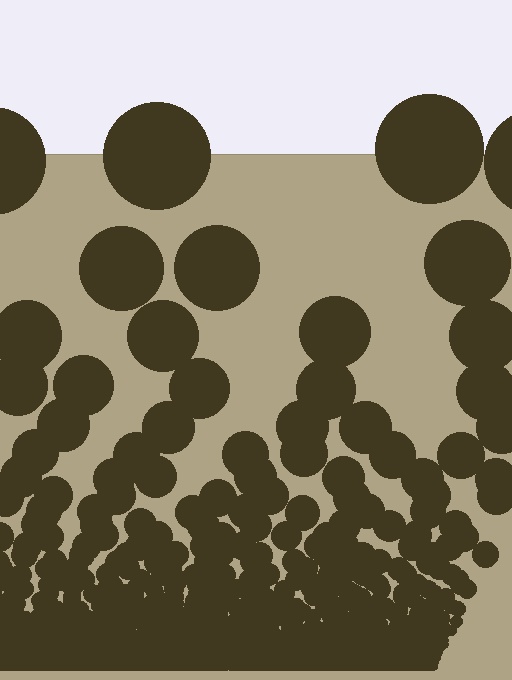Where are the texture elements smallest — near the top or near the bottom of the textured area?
Near the bottom.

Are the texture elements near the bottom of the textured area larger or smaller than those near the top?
Smaller. The gradient is inverted — elements near the bottom are smaller and denser.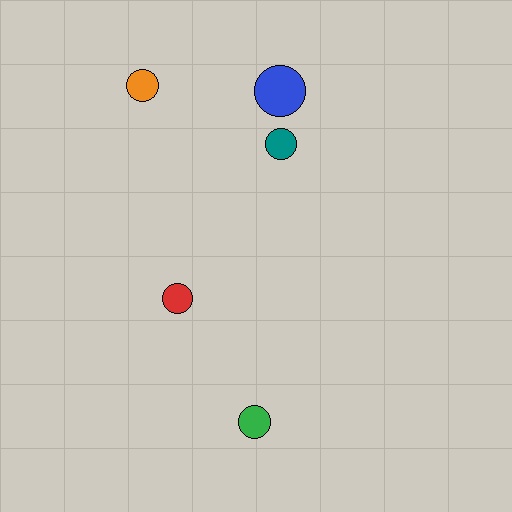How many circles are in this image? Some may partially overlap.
There are 5 circles.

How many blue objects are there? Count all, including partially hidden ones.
There is 1 blue object.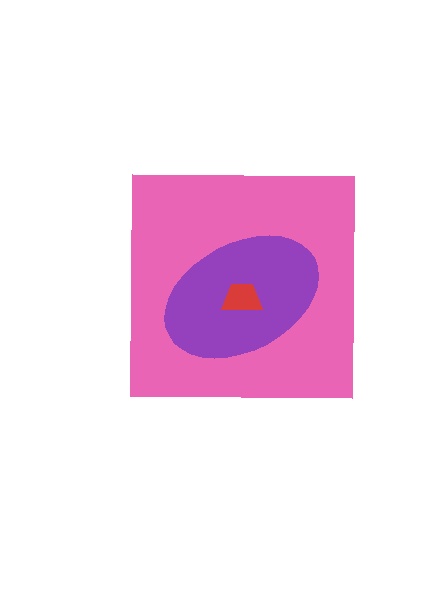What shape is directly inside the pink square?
The purple ellipse.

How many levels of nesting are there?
3.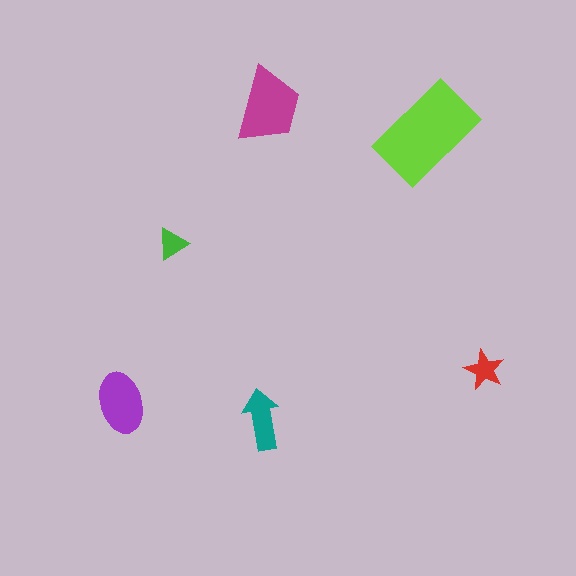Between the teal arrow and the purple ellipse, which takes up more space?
The purple ellipse.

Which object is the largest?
The lime rectangle.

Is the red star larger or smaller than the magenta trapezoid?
Smaller.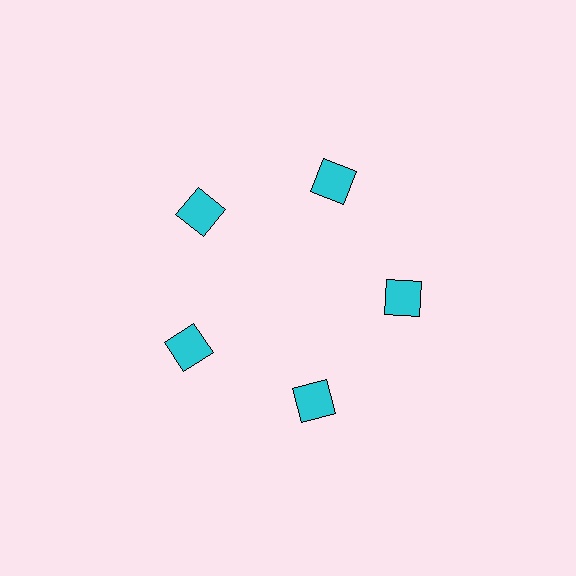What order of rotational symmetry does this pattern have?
This pattern has 5-fold rotational symmetry.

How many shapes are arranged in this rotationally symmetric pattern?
There are 5 shapes, arranged in 5 groups of 1.